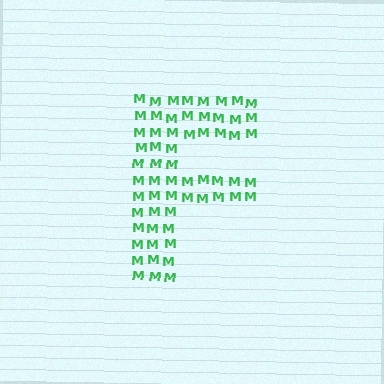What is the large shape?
The large shape is the letter F.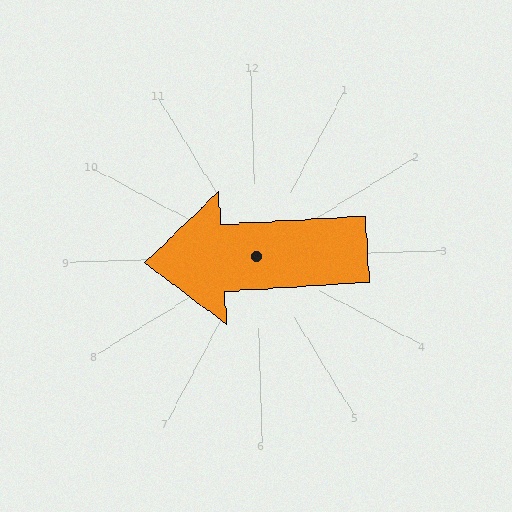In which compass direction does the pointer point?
West.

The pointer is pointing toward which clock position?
Roughly 9 o'clock.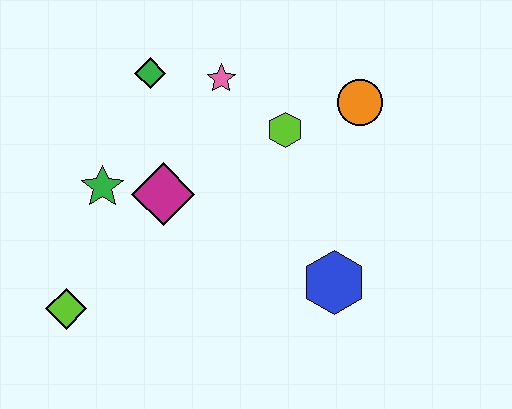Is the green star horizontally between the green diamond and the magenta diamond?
No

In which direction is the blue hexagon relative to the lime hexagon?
The blue hexagon is below the lime hexagon.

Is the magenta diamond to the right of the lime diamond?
Yes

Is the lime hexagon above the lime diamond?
Yes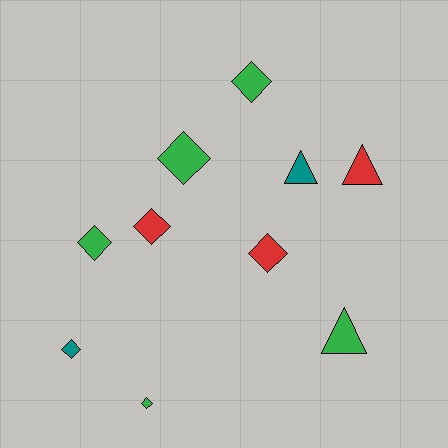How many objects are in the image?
There are 10 objects.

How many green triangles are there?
There is 1 green triangle.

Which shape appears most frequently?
Diamond, with 7 objects.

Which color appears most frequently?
Green, with 5 objects.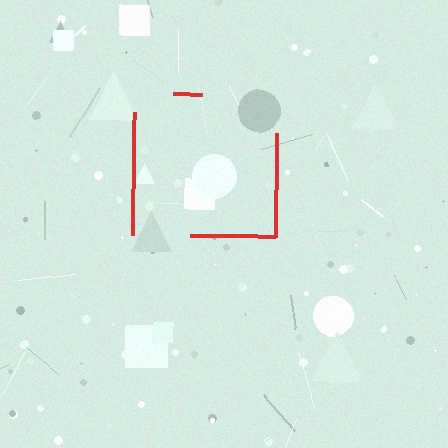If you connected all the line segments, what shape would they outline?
They would outline a square.